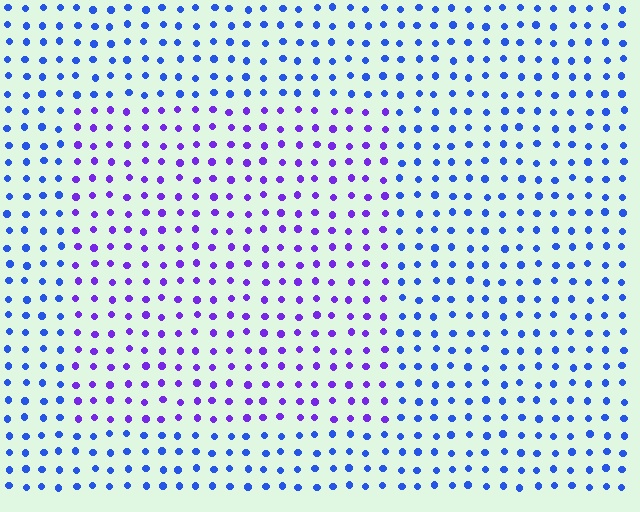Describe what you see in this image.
The image is filled with small blue elements in a uniform arrangement. A rectangle-shaped region is visible where the elements are tinted to a slightly different hue, forming a subtle color boundary.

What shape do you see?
I see a rectangle.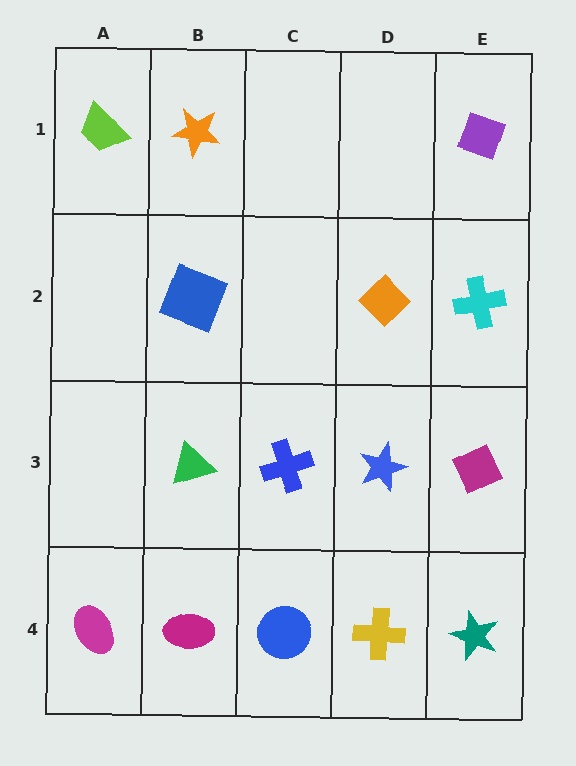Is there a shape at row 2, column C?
No, that cell is empty.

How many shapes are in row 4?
5 shapes.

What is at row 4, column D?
A yellow cross.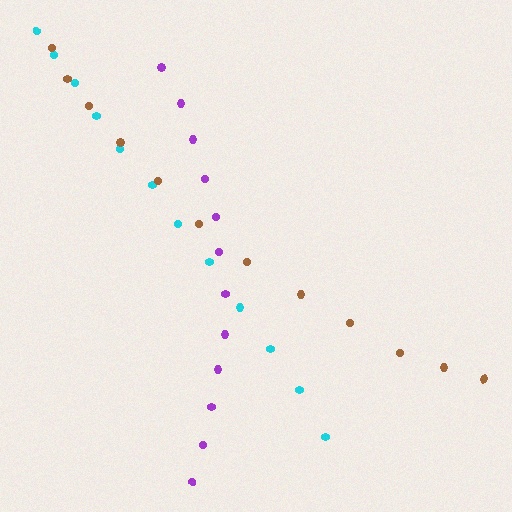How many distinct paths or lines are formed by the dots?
There are 3 distinct paths.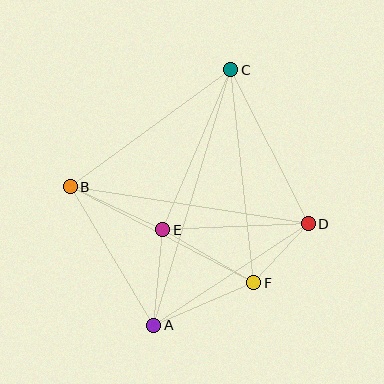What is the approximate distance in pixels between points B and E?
The distance between B and E is approximately 102 pixels.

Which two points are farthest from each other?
Points A and C are farthest from each other.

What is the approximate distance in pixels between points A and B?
The distance between A and B is approximately 162 pixels.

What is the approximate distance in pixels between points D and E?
The distance between D and E is approximately 145 pixels.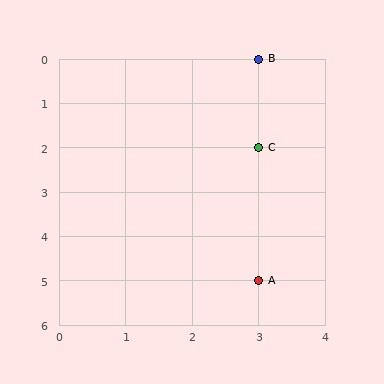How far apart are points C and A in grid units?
Points C and A are 3 rows apart.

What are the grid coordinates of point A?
Point A is at grid coordinates (3, 5).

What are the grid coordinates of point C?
Point C is at grid coordinates (3, 2).